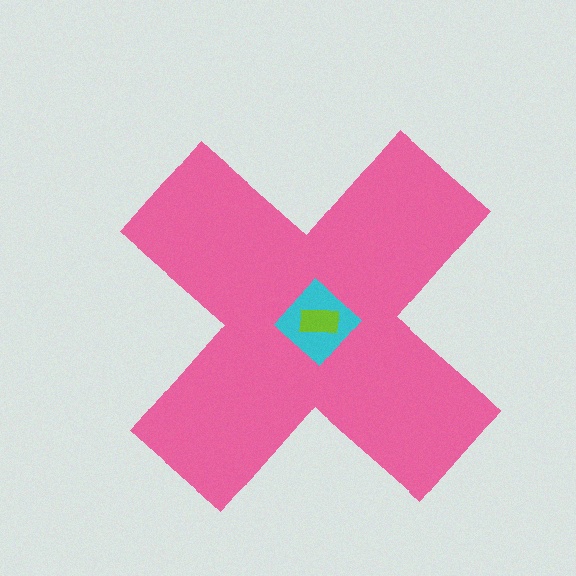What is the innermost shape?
The lime rectangle.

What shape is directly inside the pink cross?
The cyan diamond.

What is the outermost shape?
The pink cross.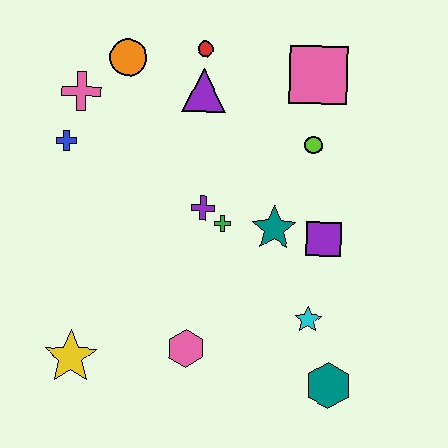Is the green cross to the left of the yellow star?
No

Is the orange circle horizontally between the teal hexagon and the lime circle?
No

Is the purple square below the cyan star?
No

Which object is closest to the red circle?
The purple triangle is closest to the red circle.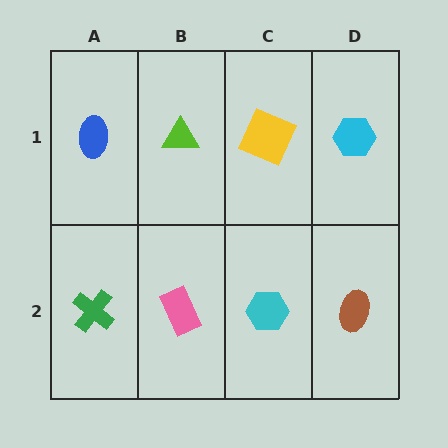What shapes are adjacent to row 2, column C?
A yellow square (row 1, column C), a pink rectangle (row 2, column B), a brown ellipse (row 2, column D).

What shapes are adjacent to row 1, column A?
A green cross (row 2, column A), a lime triangle (row 1, column B).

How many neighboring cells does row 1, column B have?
3.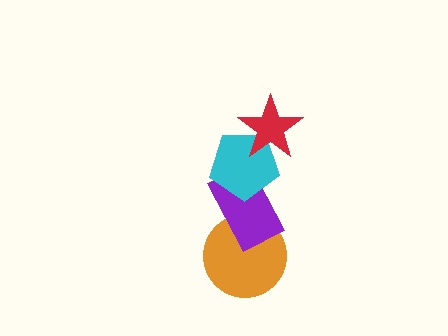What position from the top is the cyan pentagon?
The cyan pentagon is 2nd from the top.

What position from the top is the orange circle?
The orange circle is 4th from the top.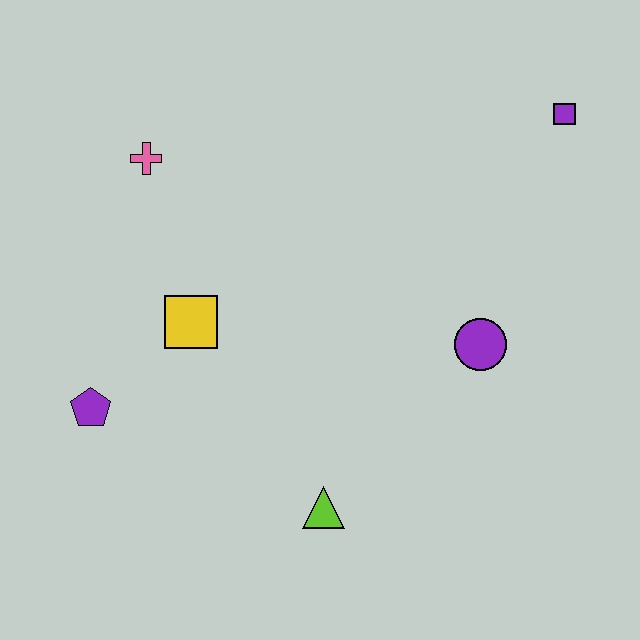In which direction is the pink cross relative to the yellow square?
The pink cross is above the yellow square.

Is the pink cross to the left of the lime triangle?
Yes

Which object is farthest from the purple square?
The purple pentagon is farthest from the purple square.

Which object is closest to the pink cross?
The yellow square is closest to the pink cross.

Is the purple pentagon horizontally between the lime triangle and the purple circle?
No